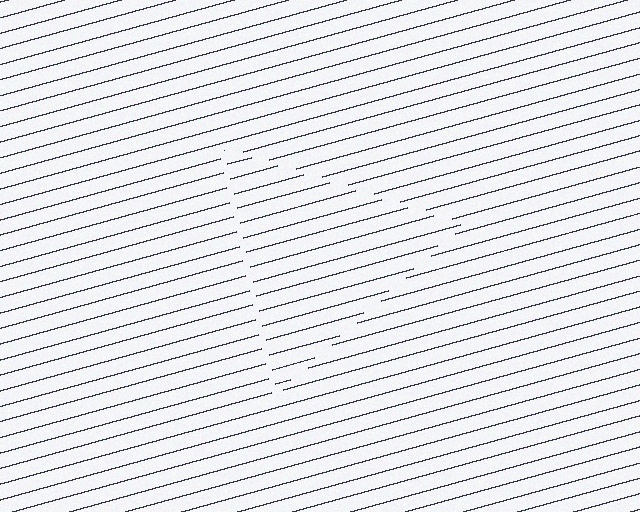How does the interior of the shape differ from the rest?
The interior of the shape contains the same grating, shifted by half a period — the contour is defined by the phase discontinuity where line-ends from the inner and outer gratings abut.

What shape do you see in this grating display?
An illusory triangle. The interior of the shape contains the same grating, shifted by half a period — the contour is defined by the phase discontinuity where line-ends from the inner and outer gratings abut.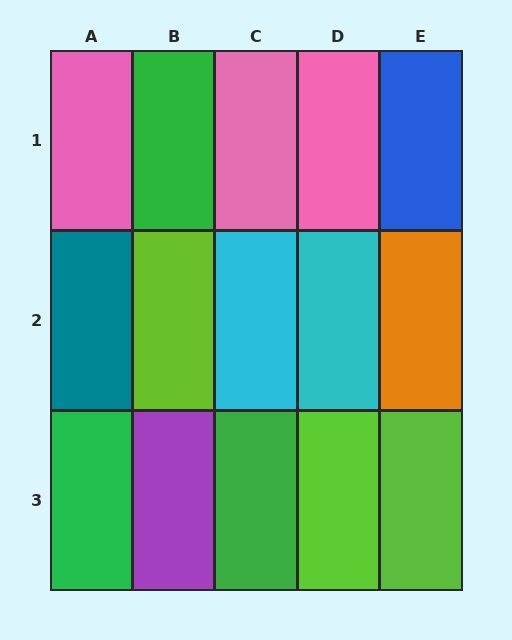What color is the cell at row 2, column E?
Orange.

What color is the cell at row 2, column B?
Lime.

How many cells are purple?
1 cell is purple.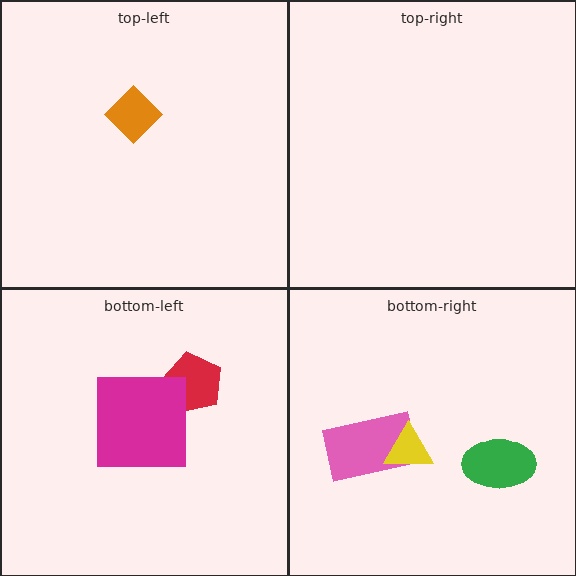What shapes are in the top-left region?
The orange diamond.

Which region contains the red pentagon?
The bottom-left region.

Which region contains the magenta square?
The bottom-left region.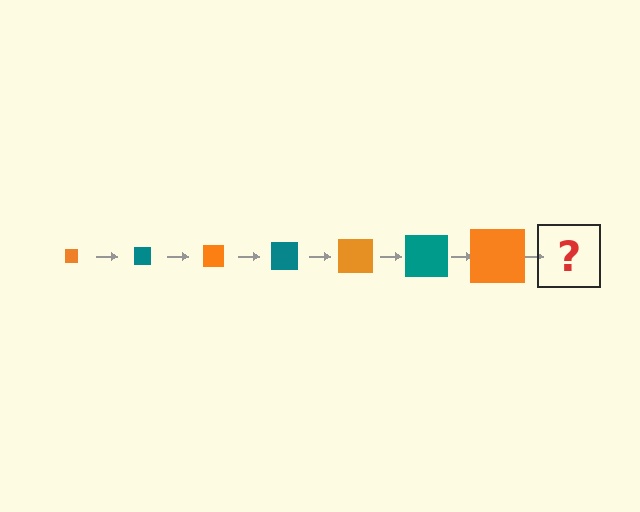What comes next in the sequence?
The next element should be a teal square, larger than the previous one.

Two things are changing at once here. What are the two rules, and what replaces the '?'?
The two rules are that the square grows larger each step and the color cycles through orange and teal. The '?' should be a teal square, larger than the previous one.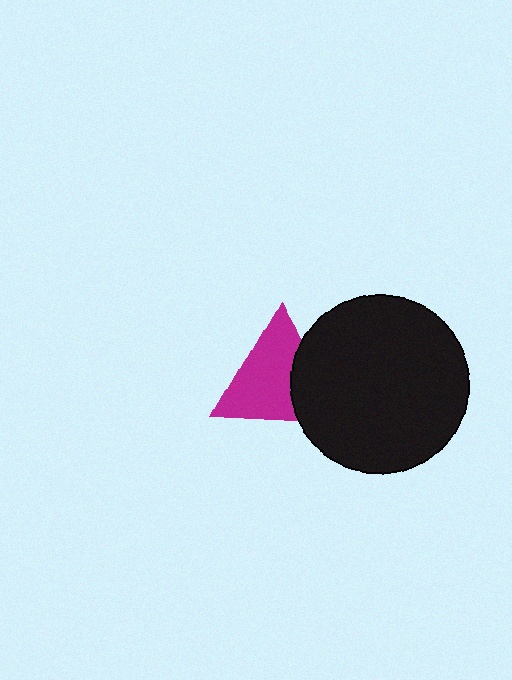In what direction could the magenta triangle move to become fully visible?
The magenta triangle could move left. That would shift it out from behind the black circle entirely.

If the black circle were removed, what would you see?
You would see the complete magenta triangle.